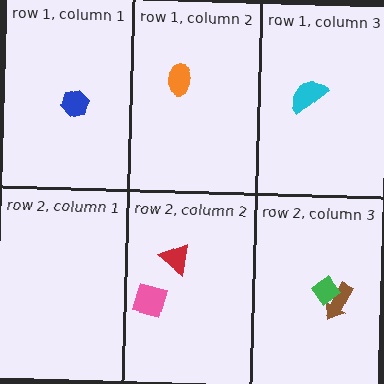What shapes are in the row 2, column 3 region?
The brown arrow, the green diamond.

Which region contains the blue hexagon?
The row 1, column 1 region.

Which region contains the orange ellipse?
The row 1, column 2 region.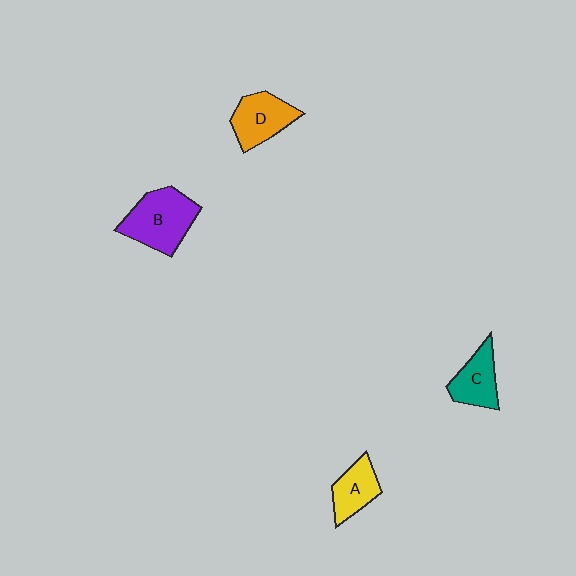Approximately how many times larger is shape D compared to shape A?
Approximately 1.3 times.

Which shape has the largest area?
Shape B (purple).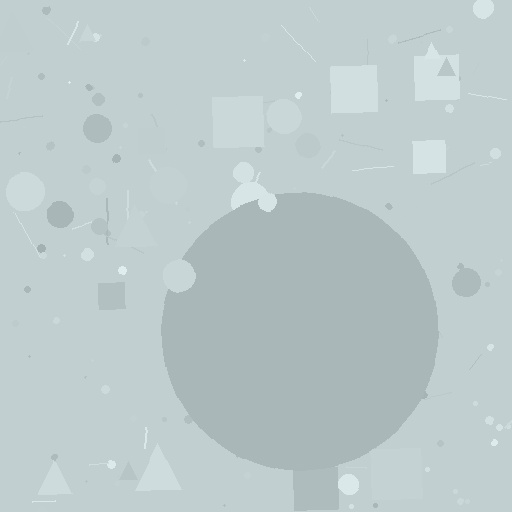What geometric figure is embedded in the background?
A circle is embedded in the background.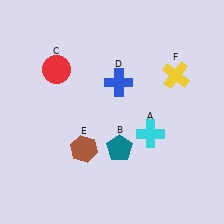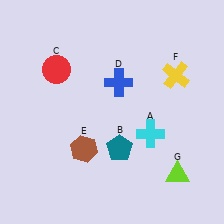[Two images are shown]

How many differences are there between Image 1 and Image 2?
There is 1 difference between the two images.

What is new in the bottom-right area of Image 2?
A lime triangle (G) was added in the bottom-right area of Image 2.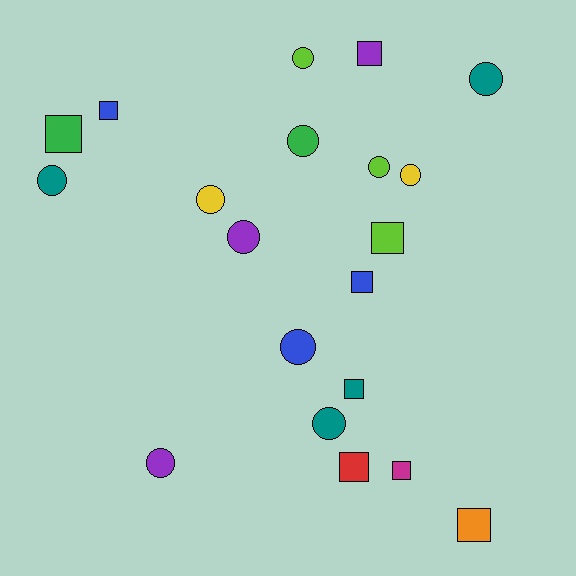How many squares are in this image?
There are 9 squares.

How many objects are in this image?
There are 20 objects.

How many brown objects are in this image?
There are no brown objects.